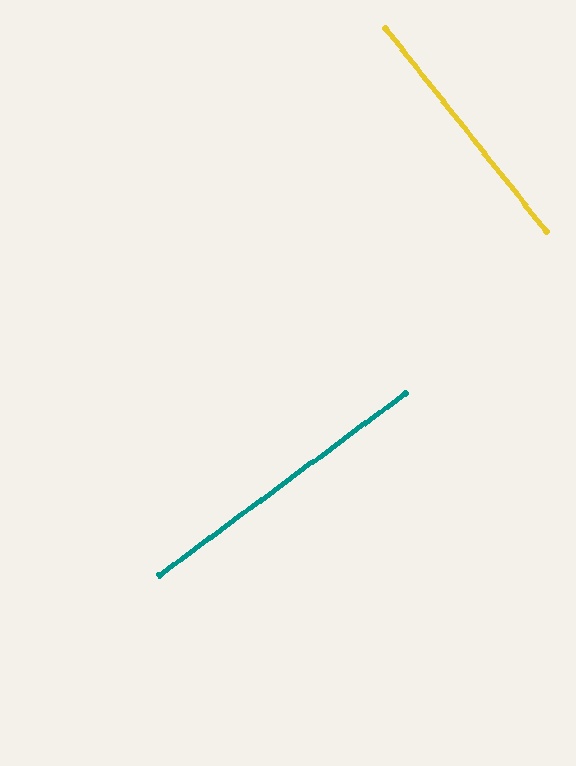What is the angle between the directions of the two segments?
Approximately 88 degrees.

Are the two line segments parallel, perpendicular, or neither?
Perpendicular — they meet at approximately 88°.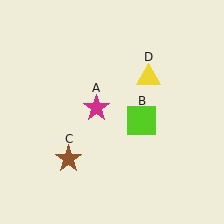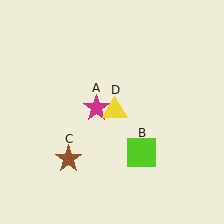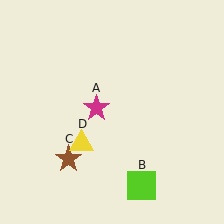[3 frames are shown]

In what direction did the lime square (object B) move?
The lime square (object B) moved down.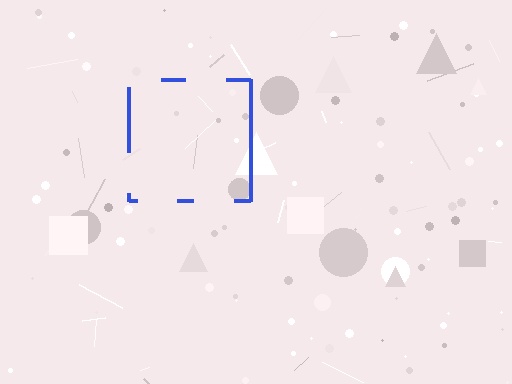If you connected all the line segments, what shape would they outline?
They would outline a square.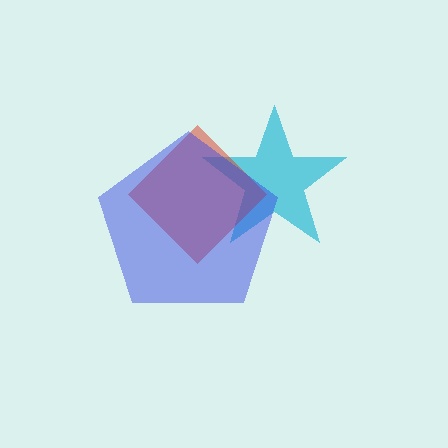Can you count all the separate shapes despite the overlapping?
Yes, there are 3 separate shapes.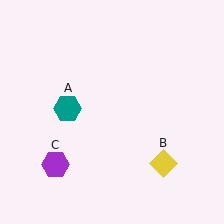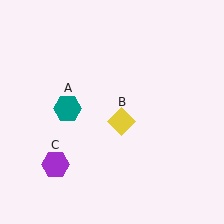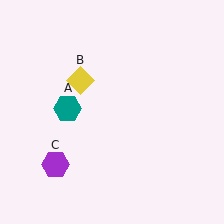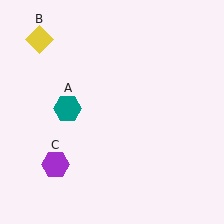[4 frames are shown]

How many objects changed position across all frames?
1 object changed position: yellow diamond (object B).